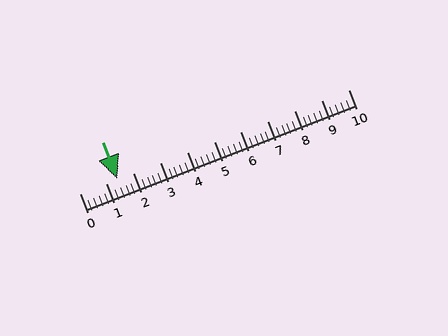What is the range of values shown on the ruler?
The ruler shows values from 0 to 10.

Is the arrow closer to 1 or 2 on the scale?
The arrow is closer to 1.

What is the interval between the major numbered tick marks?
The major tick marks are spaced 1 units apart.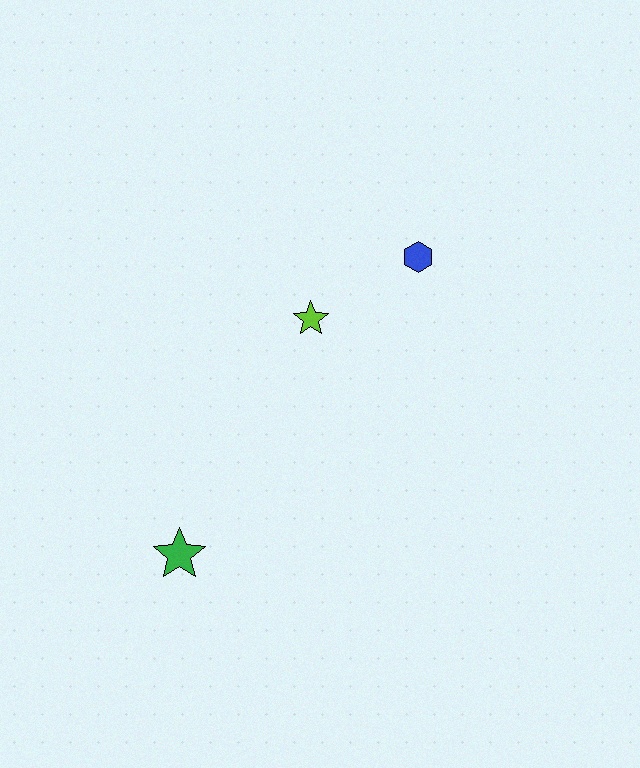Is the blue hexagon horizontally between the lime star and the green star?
No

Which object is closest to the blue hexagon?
The lime star is closest to the blue hexagon.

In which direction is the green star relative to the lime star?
The green star is below the lime star.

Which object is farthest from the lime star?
The green star is farthest from the lime star.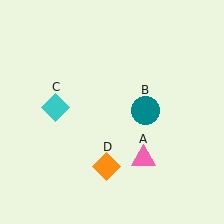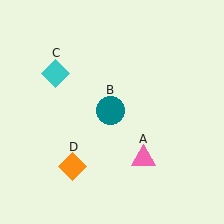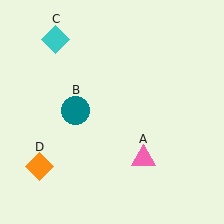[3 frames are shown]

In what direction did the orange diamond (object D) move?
The orange diamond (object D) moved left.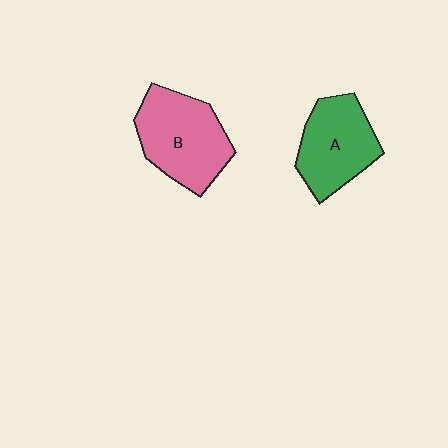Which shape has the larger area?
Shape B (pink).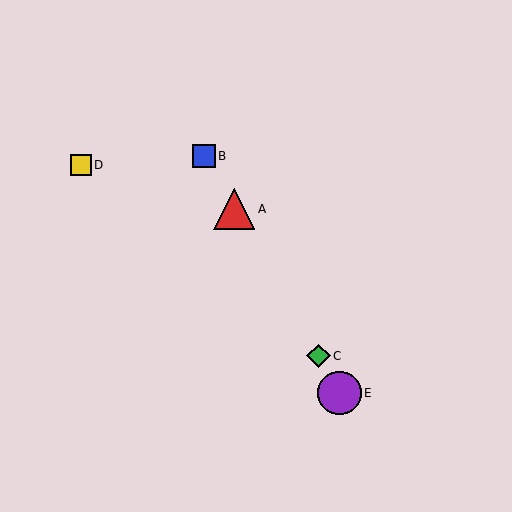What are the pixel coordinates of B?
Object B is at (204, 156).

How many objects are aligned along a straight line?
4 objects (A, B, C, E) are aligned along a straight line.